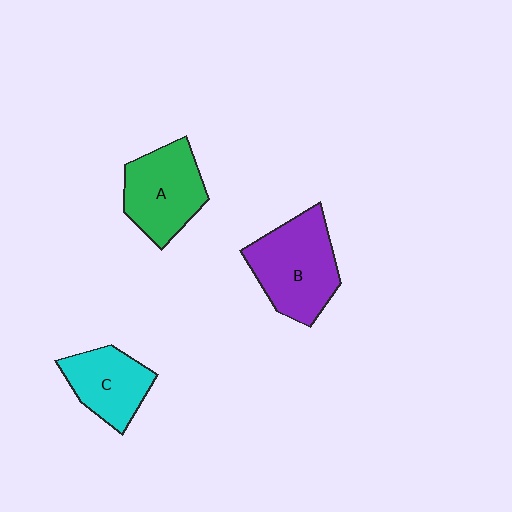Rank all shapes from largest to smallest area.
From largest to smallest: B (purple), A (green), C (cyan).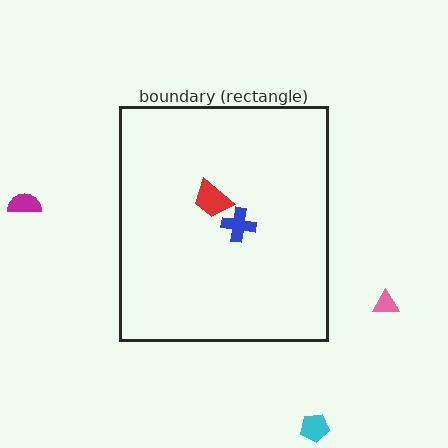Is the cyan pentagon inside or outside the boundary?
Outside.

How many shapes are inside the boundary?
2 inside, 3 outside.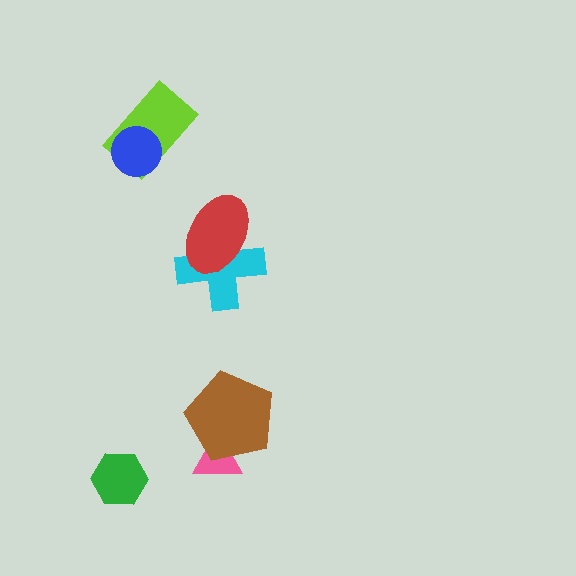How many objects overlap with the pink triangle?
1 object overlaps with the pink triangle.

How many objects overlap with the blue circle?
1 object overlaps with the blue circle.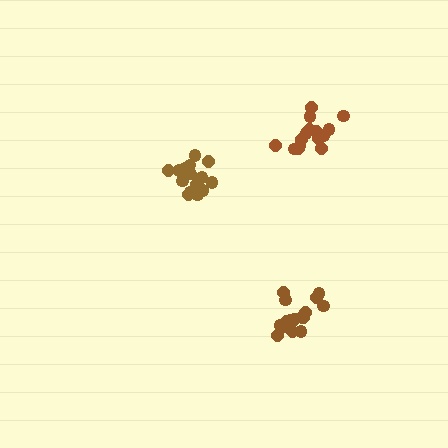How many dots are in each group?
Group 1: 16 dots, Group 2: 15 dots, Group 3: 16 dots (47 total).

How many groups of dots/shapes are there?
There are 3 groups.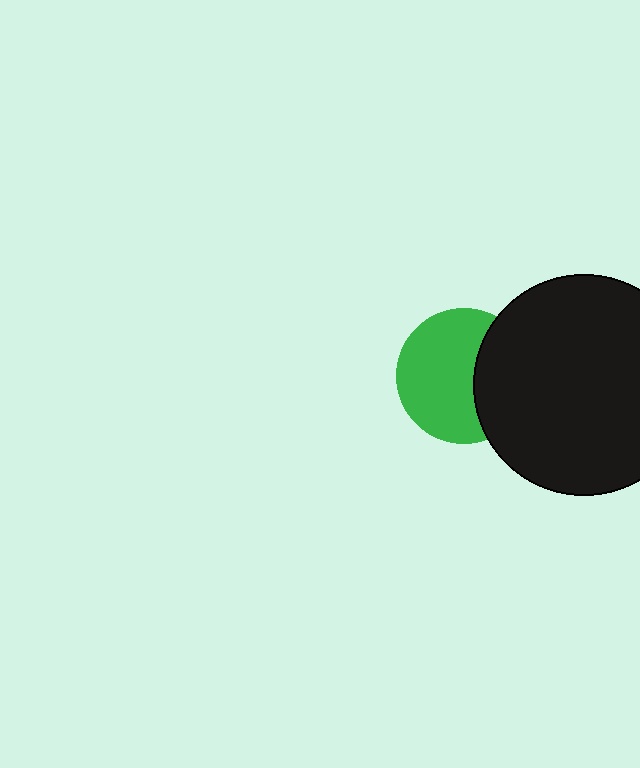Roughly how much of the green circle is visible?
About half of it is visible (roughly 65%).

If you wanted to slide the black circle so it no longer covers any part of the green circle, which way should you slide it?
Slide it right — that is the most direct way to separate the two shapes.